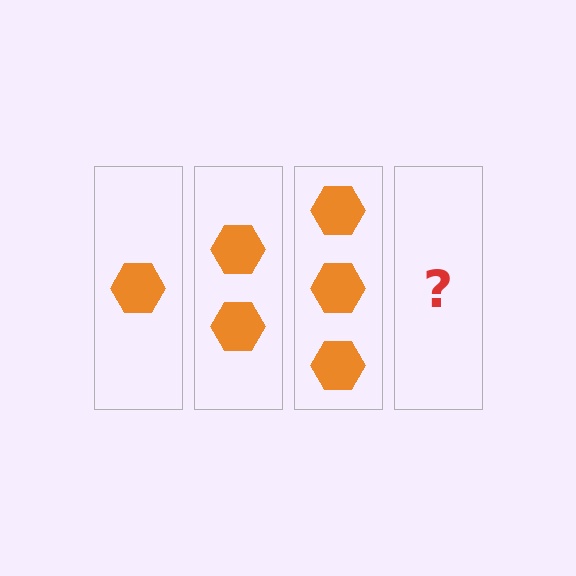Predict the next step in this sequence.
The next step is 4 hexagons.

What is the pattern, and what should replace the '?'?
The pattern is that each step adds one more hexagon. The '?' should be 4 hexagons.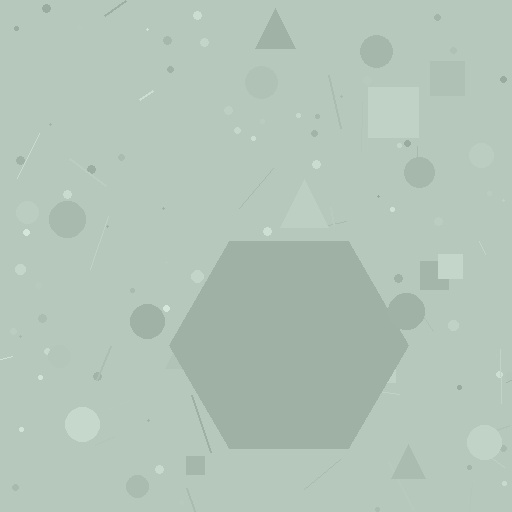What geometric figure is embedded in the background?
A hexagon is embedded in the background.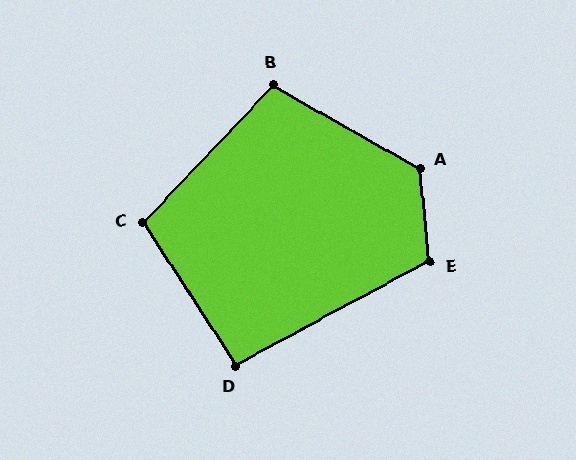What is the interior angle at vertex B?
Approximately 104 degrees (obtuse).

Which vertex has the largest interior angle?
A, at approximately 126 degrees.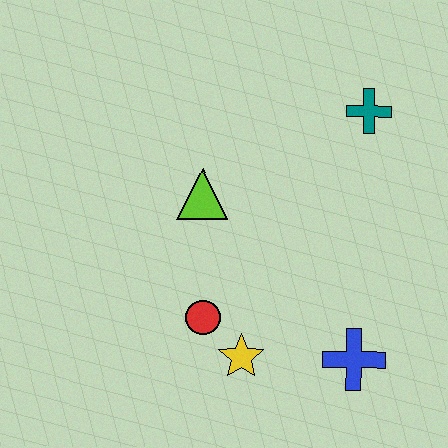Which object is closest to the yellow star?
The red circle is closest to the yellow star.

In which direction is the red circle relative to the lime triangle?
The red circle is below the lime triangle.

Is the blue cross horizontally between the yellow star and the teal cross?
Yes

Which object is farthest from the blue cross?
The teal cross is farthest from the blue cross.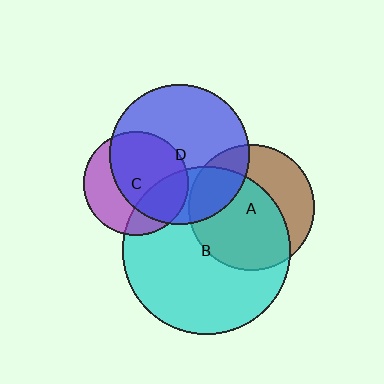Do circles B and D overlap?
Yes.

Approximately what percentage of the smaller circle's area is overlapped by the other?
Approximately 30%.